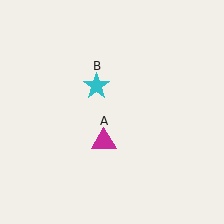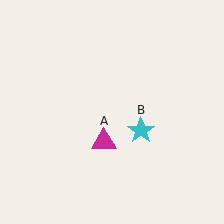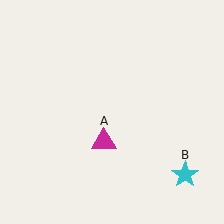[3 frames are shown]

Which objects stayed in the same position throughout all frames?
Magenta triangle (object A) remained stationary.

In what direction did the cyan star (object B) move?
The cyan star (object B) moved down and to the right.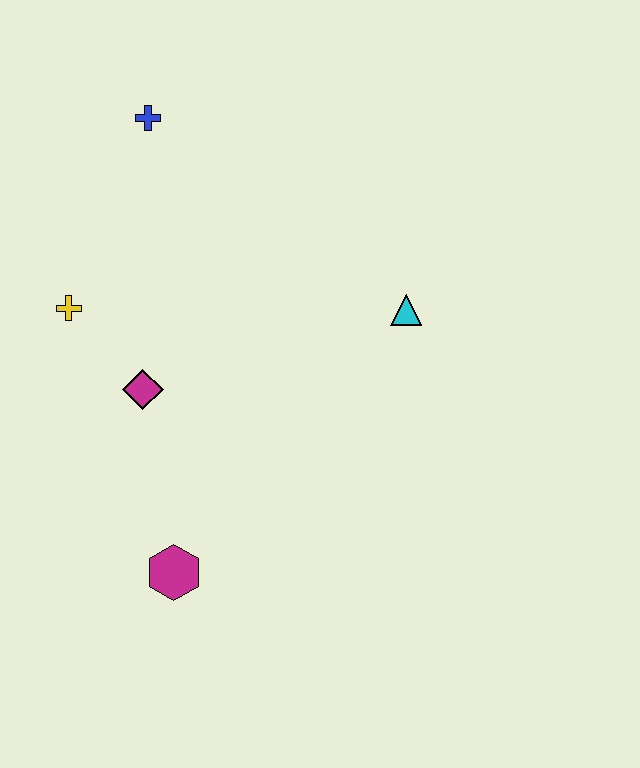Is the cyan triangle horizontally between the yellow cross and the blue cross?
No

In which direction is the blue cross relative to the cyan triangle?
The blue cross is to the left of the cyan triangle.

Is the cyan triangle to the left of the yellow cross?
No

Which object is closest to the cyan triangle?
The magenta diamond is closest to the cyan triangle.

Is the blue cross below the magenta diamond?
No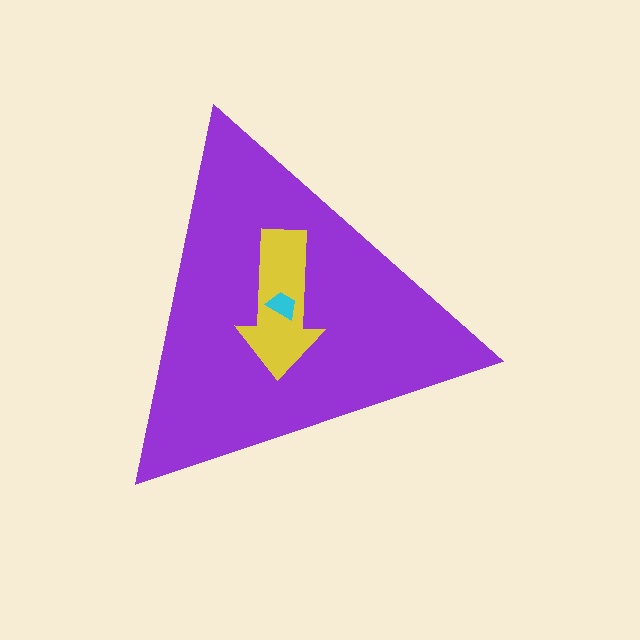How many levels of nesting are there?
3.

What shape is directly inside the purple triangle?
The yellow arrow.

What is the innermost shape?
The cyan trapezoid.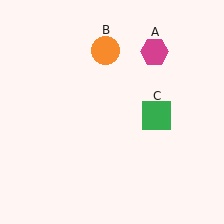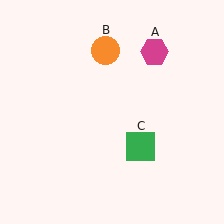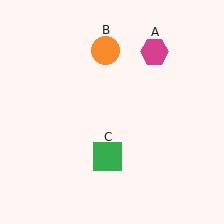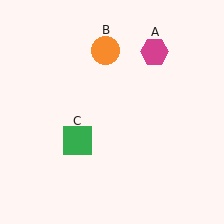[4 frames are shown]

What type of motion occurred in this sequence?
The green square (object C) rotated clockwise around the center of the scene.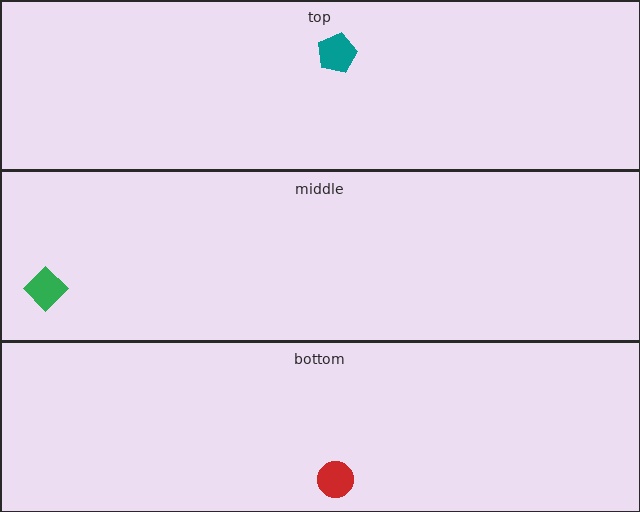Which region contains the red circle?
The bottom region.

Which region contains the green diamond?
The middle region.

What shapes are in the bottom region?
The red circle.